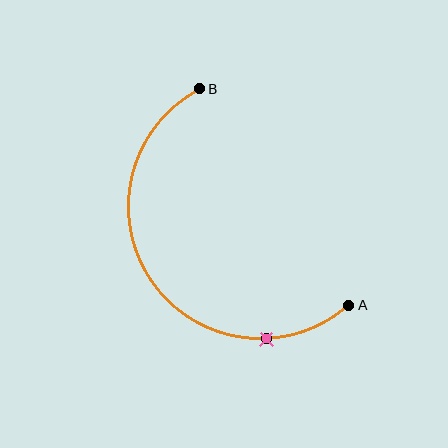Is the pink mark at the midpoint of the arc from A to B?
No. The pink mark lies on the arc but is closer to endpoint A. The arc midpoint would be at the point on the curve equidistant along the arc from both A and B.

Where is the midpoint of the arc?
The arc midpoint is the point on the curve farthest from the straight line joining A and B. It sits below and to the left of that line.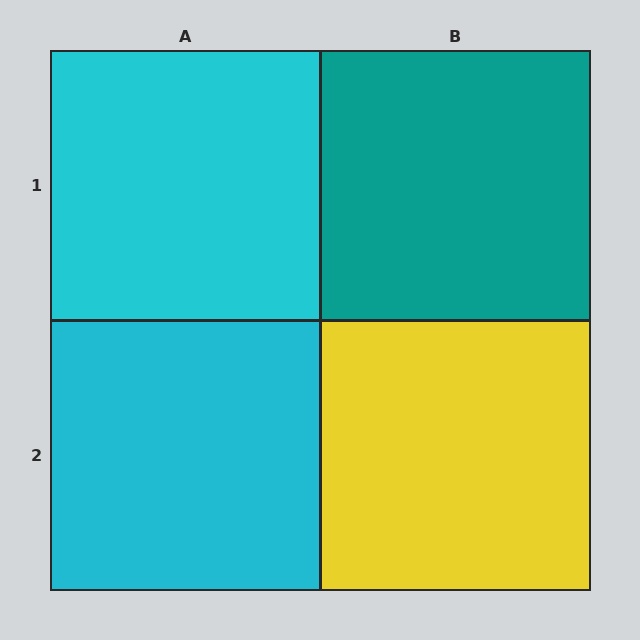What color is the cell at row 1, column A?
Cyan.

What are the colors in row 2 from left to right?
Cyan, yellow.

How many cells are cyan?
2 cells are cyan.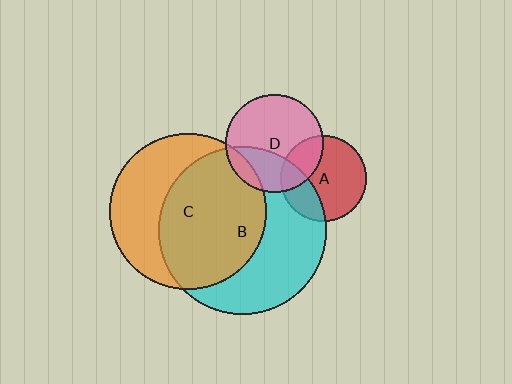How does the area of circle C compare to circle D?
Approximately 2.5 times.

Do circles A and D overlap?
Yes.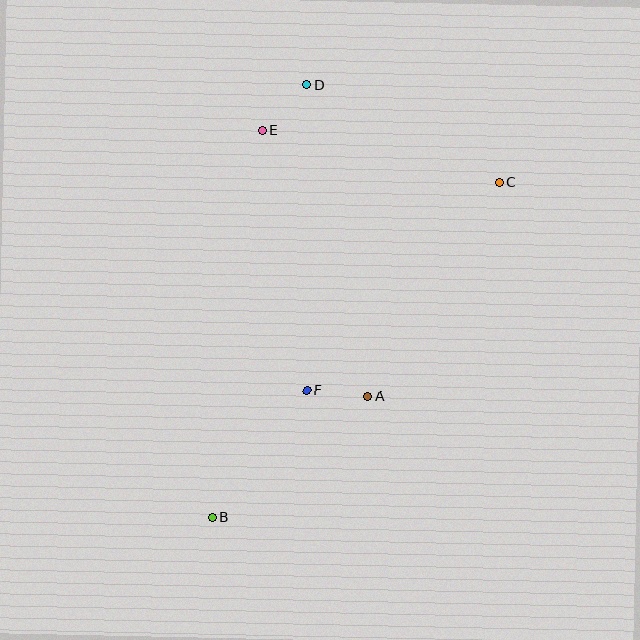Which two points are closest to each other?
Points A and F are closest to each other.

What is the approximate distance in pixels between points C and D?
The distance between C and D is approximately 215 pixels.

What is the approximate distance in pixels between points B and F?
The distance between B and F is approximately 158 pixels.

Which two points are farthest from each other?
Points B and D are farthest from each other.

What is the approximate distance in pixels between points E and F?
The distance between E and F is approximately 264 pixels.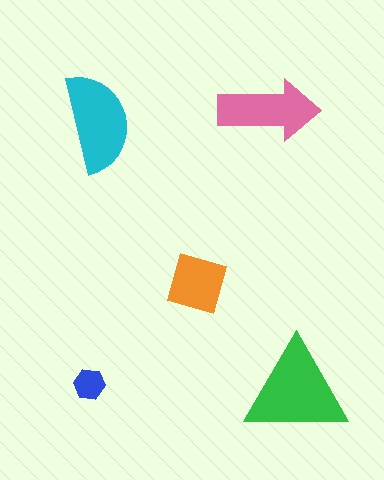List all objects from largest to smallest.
The green triangle, the cyan semicircle, the pink arrow, the orange diamond, the blue hexagon.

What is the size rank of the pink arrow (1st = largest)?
3rd.